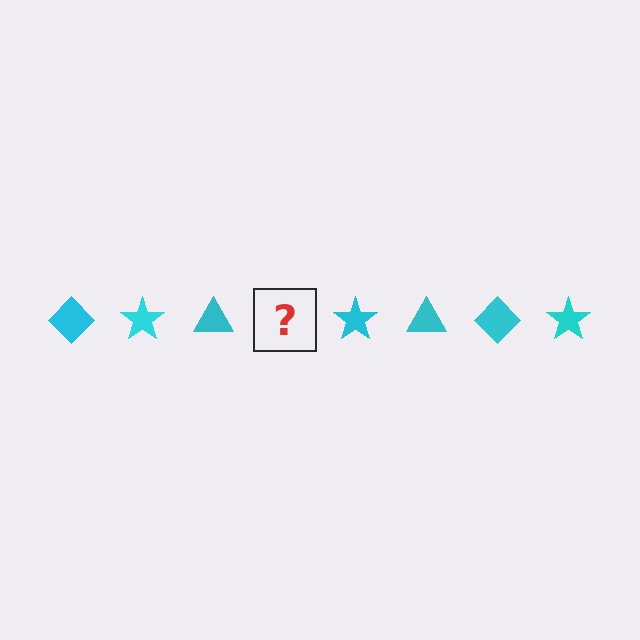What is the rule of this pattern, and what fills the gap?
The rule is that the pattern cycles through diamond, star, triangle shapes in cyan. The gap should be filled with a cyan diamond.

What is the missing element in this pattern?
The missing element is a cyan diamond.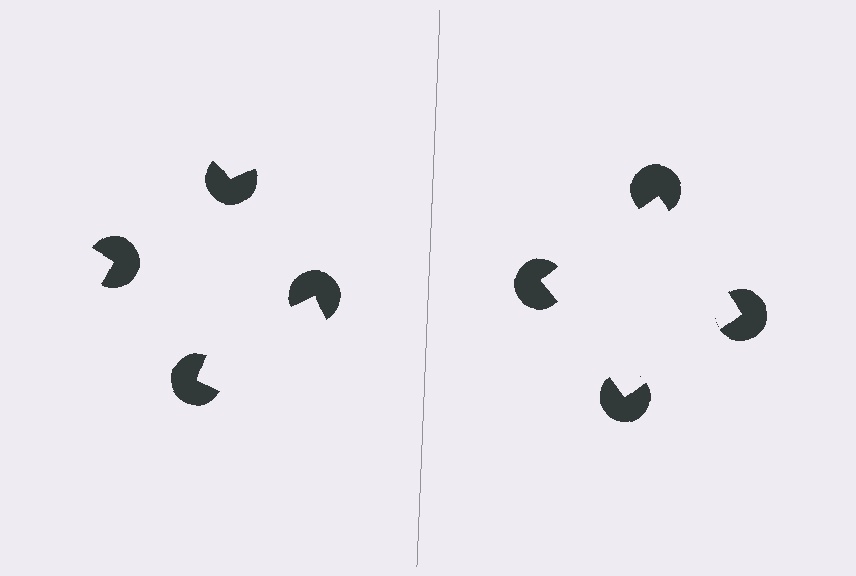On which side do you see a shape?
An illusory square appears on the right side. On the left side the wedge cuts are rotated, so no coherent shape forms.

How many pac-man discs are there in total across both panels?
8 — 4 on each side.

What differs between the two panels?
The pac-man discs are positioned identically on both sides; only the wedge orientations differ. On the right they align to a square; on the left they are misaligned.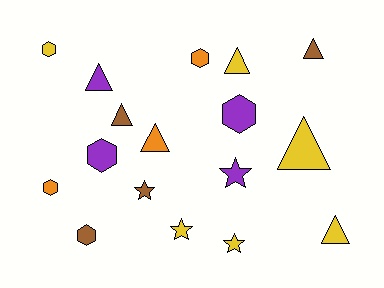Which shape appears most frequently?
Triangle, with 7 objects.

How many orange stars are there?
There are no orange stars.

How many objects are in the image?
There are 17 objects.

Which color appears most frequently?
Yellow, with 6 objects.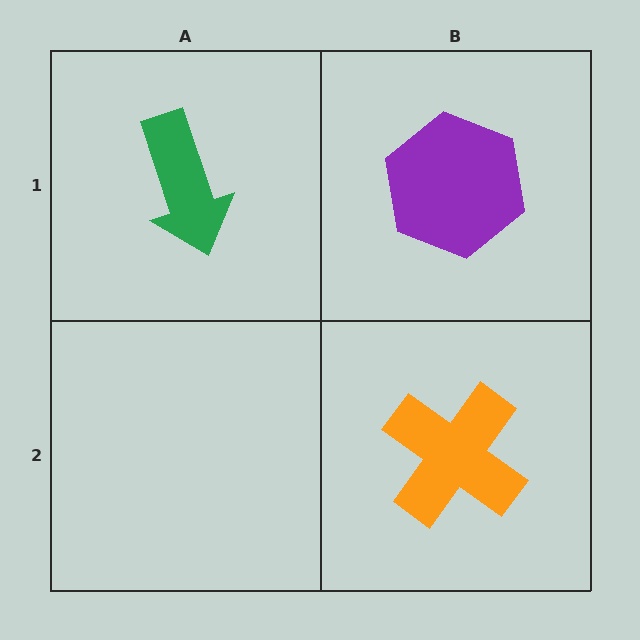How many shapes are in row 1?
2 shapes.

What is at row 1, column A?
A green arrow.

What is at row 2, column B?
An orange cross.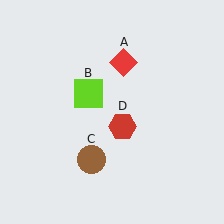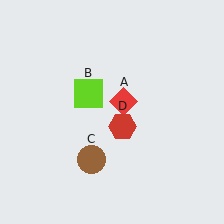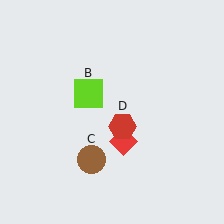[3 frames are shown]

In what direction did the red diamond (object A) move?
The red diamond (object A) moved down.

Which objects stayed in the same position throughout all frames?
Lime square (object B) and brown circle (object C) and red hexagon (object D) remained stationary.